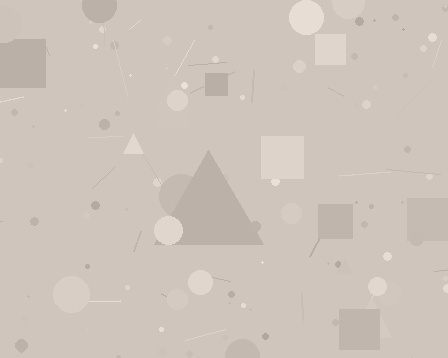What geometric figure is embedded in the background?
A triangle is embedded in the background.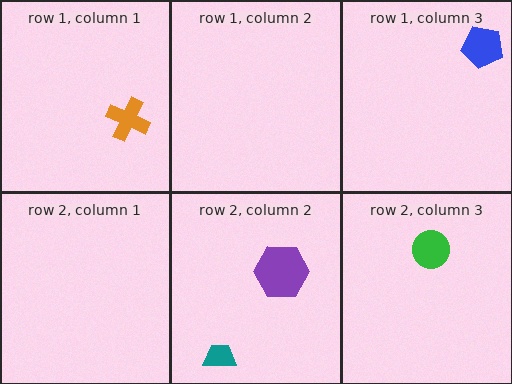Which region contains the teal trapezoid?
The row 2, column 2 region.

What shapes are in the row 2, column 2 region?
The purple hexagon, the teal trapezoid.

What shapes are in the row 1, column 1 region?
The orange cross.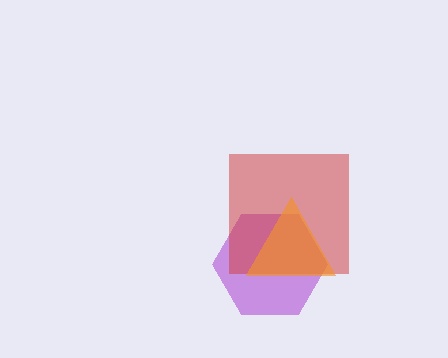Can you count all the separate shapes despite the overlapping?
Yes, there are 3 separate shapes.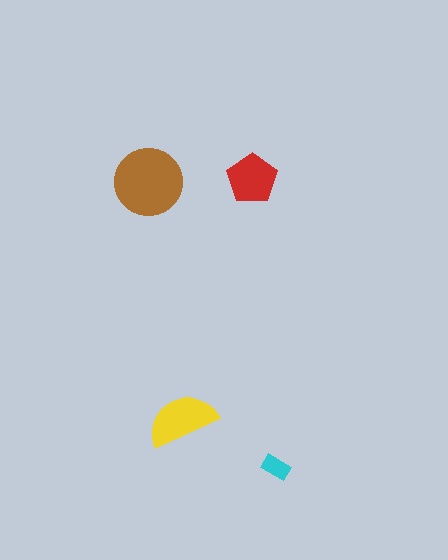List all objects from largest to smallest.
The brown circle, the yellow semicircle, the red pentagon, the cyan rectangle.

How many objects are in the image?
There are 4 objects in the image.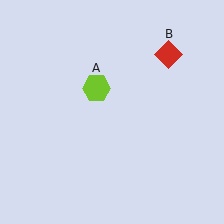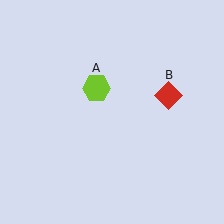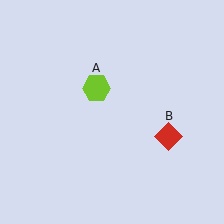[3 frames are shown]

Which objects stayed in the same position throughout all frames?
Lime hexagon (object A) remained stationary.